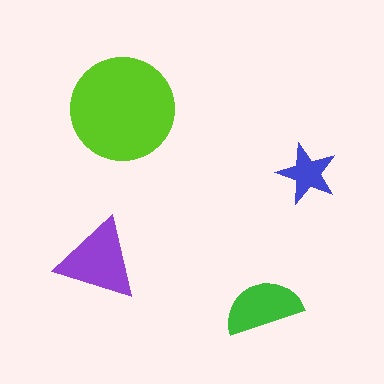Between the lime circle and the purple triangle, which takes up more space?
The lime circle.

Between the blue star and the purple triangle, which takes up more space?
The purple triangle.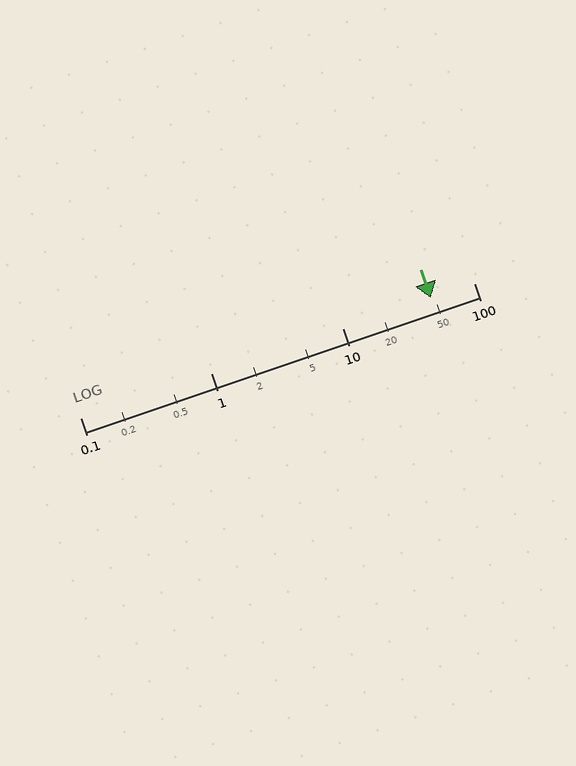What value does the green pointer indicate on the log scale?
The pointer indicates approximately 47.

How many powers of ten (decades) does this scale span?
The scale spans 3 decades, from 0.1 to 100.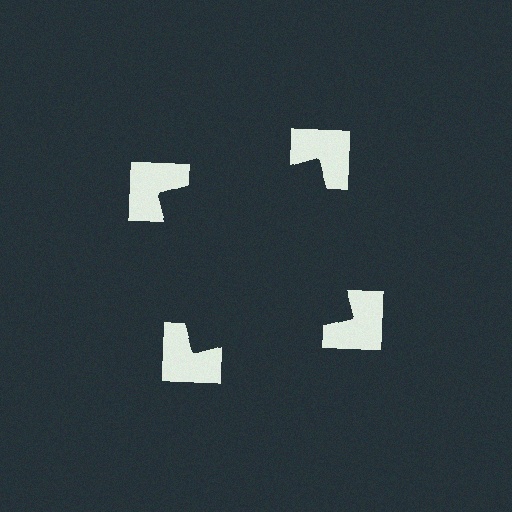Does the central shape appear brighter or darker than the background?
It typically appears slightly darker than the background, even though no actual brightness change is drawn.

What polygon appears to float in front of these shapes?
An illusory square — its edges are inferred from the aligned wedge cuts in the notched squares, not physically drawn.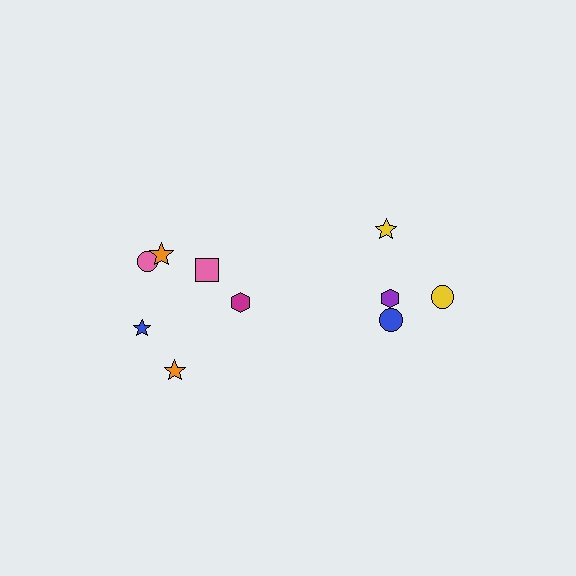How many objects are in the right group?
There are 4 objects.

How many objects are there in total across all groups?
There are 10 objects.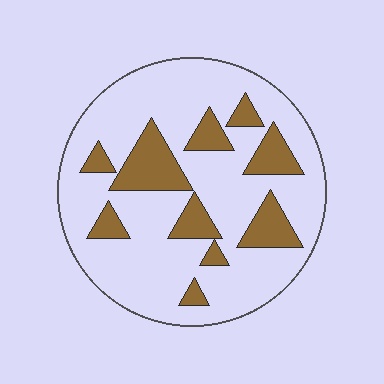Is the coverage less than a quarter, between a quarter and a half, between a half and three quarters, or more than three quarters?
Less than a quarter.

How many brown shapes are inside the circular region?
10.